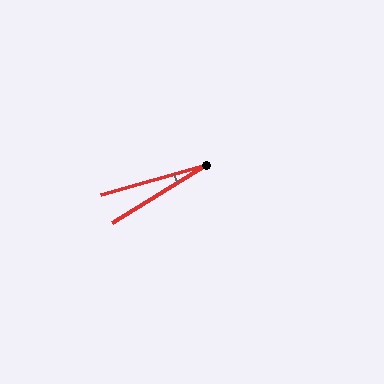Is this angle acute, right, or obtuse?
It is acute.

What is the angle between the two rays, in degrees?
Approximately 16 degrees.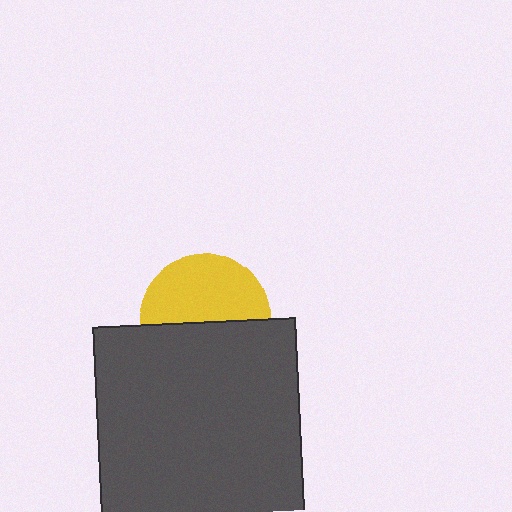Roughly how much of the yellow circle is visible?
About half of it is visible (roughly 53%).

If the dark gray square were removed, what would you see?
You would see the complete yellow circle.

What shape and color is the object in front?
The object in front is a dark gray square.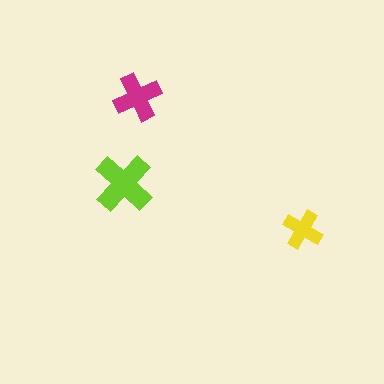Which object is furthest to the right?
The yellow cross is rightmost.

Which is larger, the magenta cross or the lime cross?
The lime one.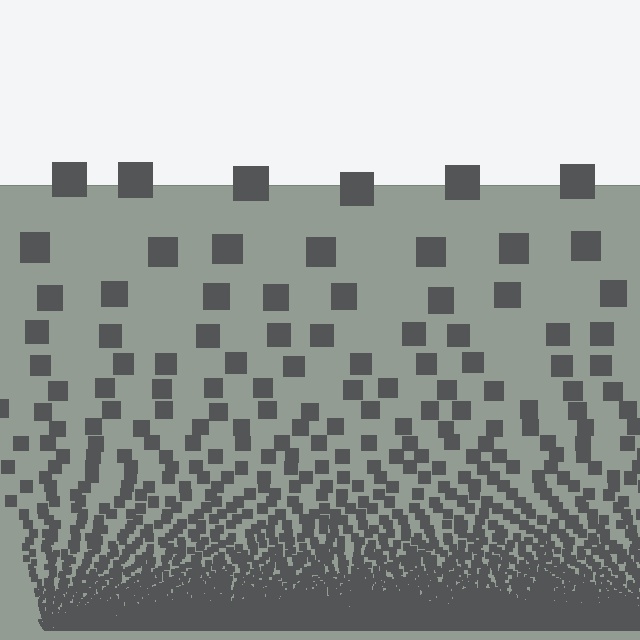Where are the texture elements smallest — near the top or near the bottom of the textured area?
Near the bottom.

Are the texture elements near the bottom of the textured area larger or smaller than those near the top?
Smaller. The gradient is inverted — elements near the bottom are smaller and denser.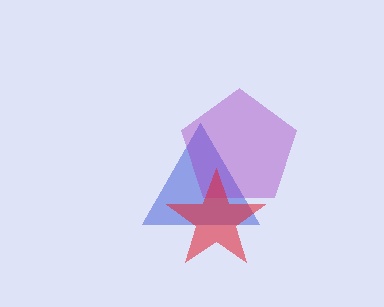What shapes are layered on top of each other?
The layered shapes are: a blue triangle, a purple pentagon, a red star.